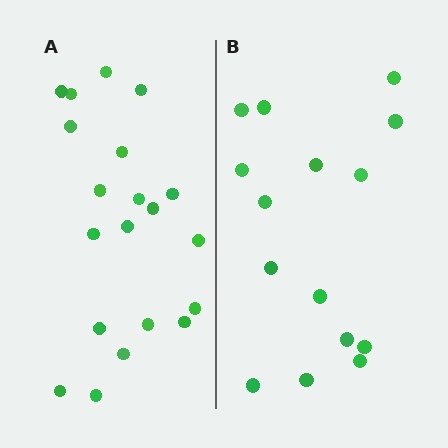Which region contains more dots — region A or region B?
Region A (the left region) has more dots.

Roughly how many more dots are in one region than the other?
Region A has about 5 more dots than region B.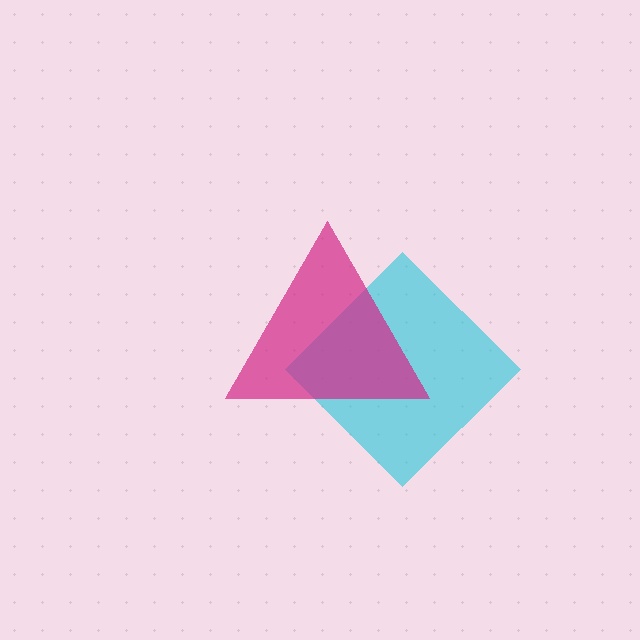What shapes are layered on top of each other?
The layered shapes are: a cyan diamond, a magenta triangle.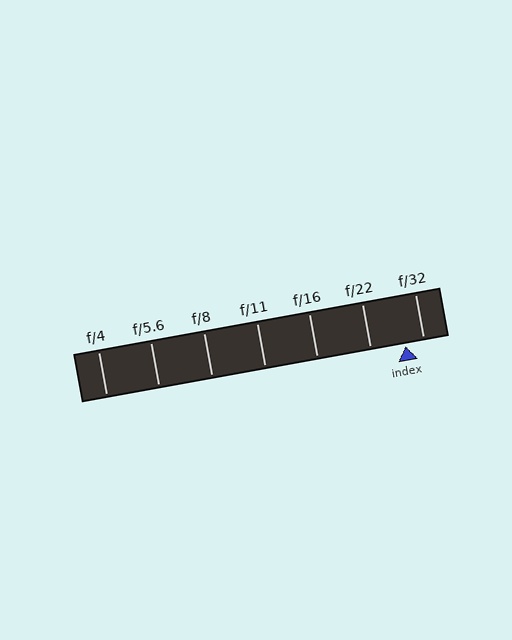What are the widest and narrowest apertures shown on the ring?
The widest aperture shown is f/4 and the narrowest is f/32.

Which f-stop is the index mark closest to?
The index mark is closest to f/32.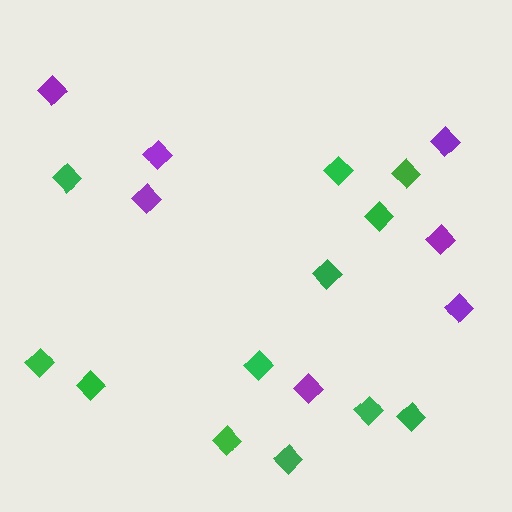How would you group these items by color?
There are 2 groups: one group of green diamonds (12) and one group of purple diamonds (7).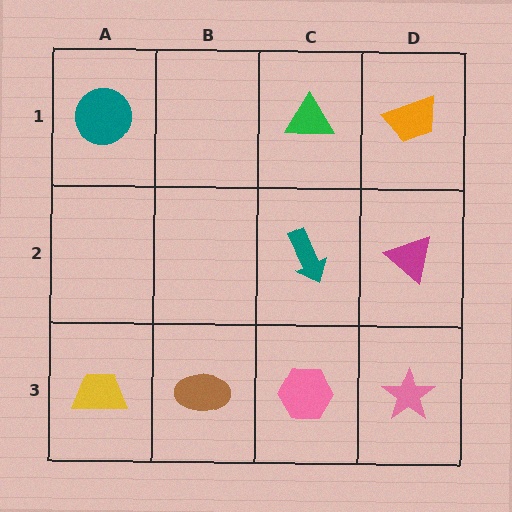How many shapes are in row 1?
3 shapes.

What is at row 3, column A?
A yellow trapezoid.